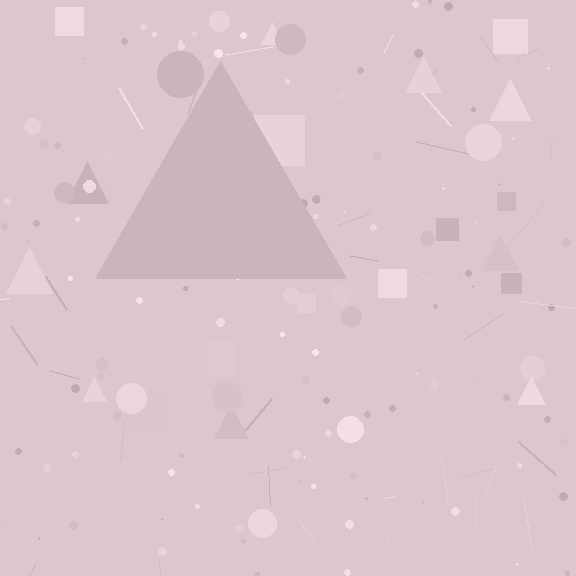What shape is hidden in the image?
A triangle is hidden in the image.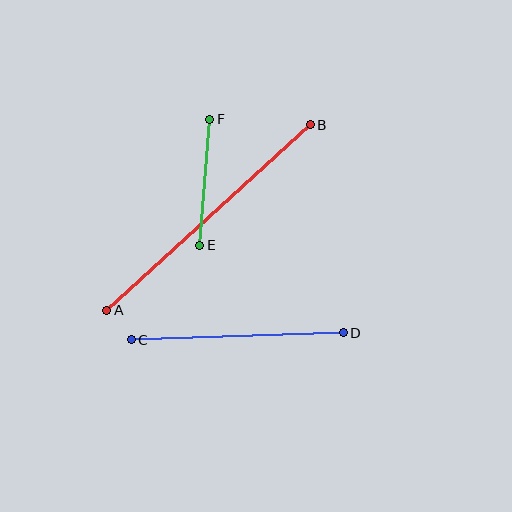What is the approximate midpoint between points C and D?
The midpoint is at approximately (237, 336) pixels.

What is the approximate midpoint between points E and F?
The midpoint is at approximately (205, 182) pixels.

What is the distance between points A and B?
The distance is approximately 276 pixels.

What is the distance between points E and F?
The distance is approximately 126 pixels.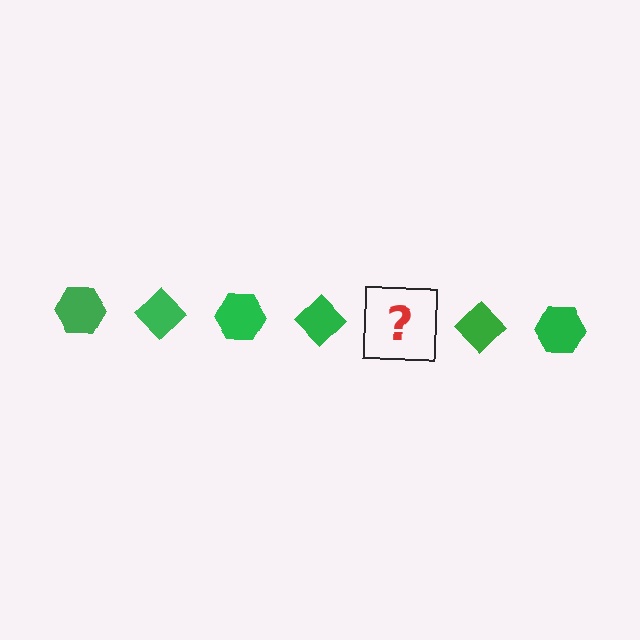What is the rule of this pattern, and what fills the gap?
The rule is that the pattern cycles through hexagon, diamond shapes in green. The gap should be filled with a green hexagon.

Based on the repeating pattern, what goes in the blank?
The blank should be a green hexagon.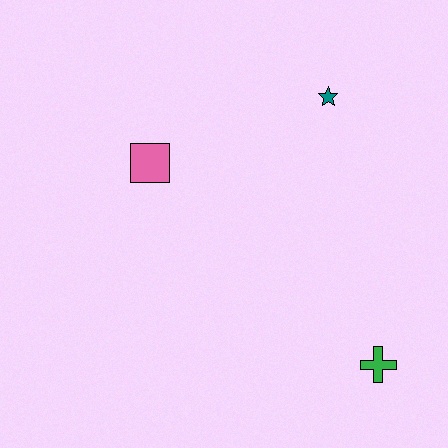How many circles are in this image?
There are no circles.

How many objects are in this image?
There are 3 objects.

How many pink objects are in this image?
There is 1 pink object.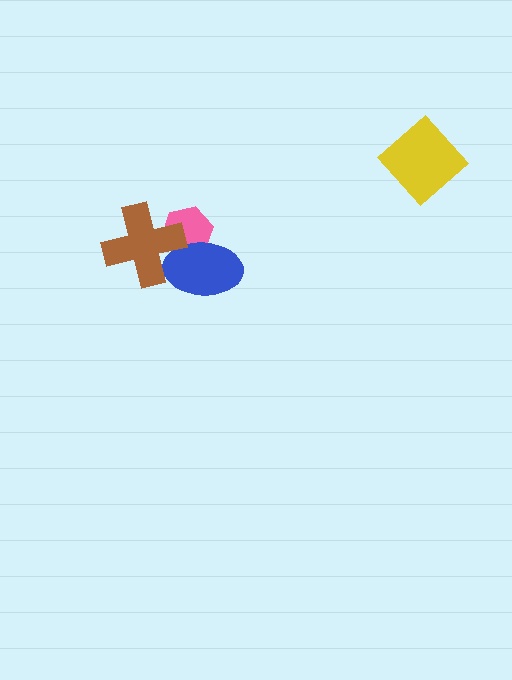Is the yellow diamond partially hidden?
No, no other shape covers it.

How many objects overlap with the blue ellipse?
2 objects overlap with the blue ellipse.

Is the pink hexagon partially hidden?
Yes, it is partially covered by another shape.